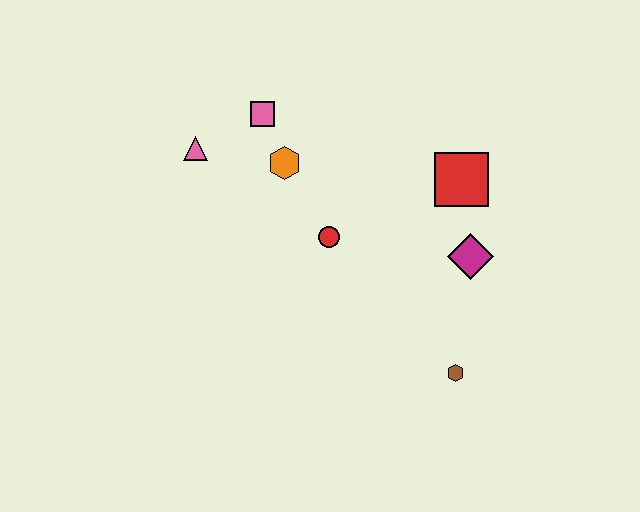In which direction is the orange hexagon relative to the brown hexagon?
The orange hexagon is above the brown hexagon.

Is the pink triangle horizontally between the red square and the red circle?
No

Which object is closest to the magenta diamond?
The red square is closest to the magenta diamond.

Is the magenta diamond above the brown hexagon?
Yes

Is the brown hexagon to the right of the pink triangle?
Yes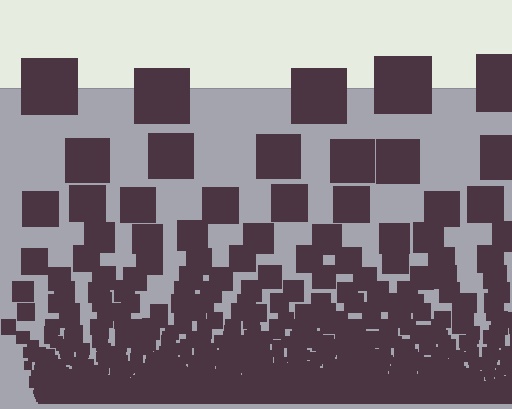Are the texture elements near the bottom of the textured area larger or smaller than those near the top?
Smaller. The gradient is inverted — elements near the bottom are smaller and denser.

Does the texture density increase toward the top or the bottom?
Density increases toward the bottom.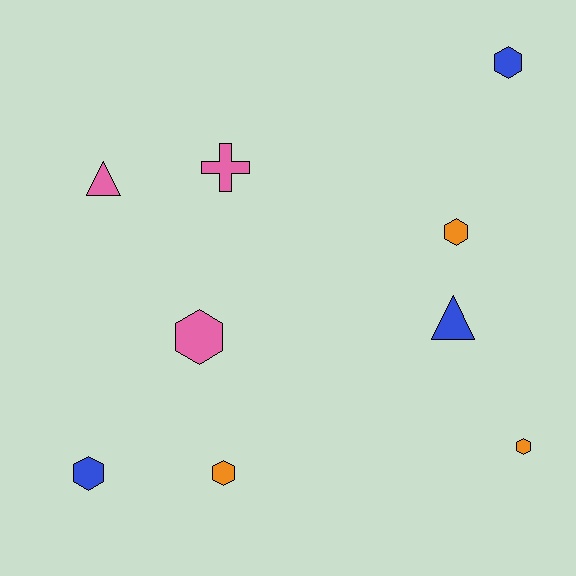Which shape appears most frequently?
Hexagon, with 6 objects.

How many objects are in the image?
There are 9 objects.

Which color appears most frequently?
Pink, with 3 objects.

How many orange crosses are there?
There are no orange crosses.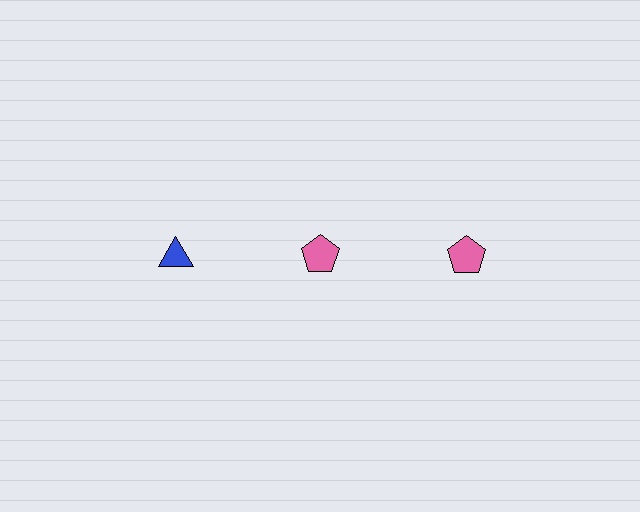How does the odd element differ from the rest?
It differs in both color (blue instead of pink) and shape (triangle instead of pentagon).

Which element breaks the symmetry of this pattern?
The blue triangle in the top row, leftmost column breaks the symmetry. All other shapes are pink pentagons.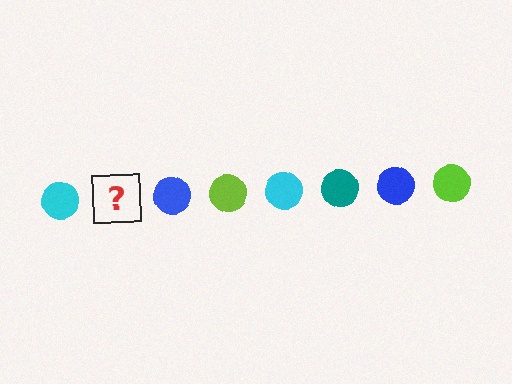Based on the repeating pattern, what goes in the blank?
The blank should be a teal circle.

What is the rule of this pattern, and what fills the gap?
The rule is that the pattern cycles through cyan, teal, blue, lime circles. The gap should be filled with a teal circle.